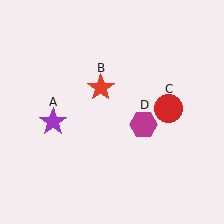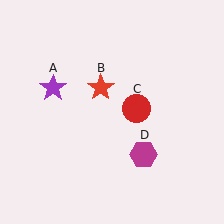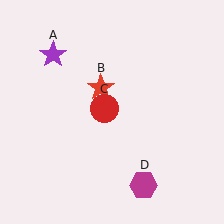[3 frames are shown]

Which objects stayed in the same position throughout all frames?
Red star (object B) remained stationary.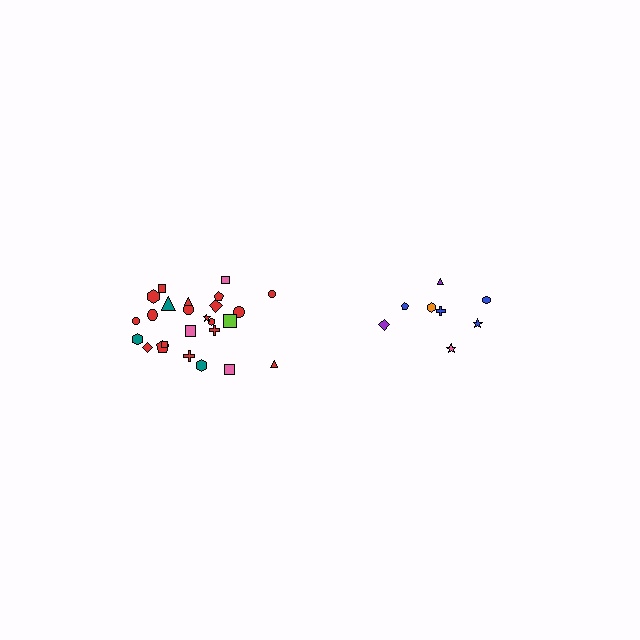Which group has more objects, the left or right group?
The left group.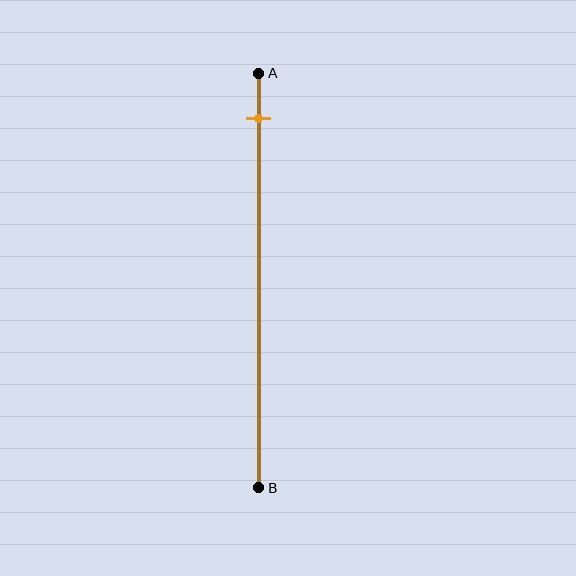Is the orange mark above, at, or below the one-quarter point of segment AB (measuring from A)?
The orange mark is above the one-quarter point of segment AB.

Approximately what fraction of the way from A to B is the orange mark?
The orange mark is approximately 10% of the way from A to B.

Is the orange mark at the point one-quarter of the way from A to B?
No, the mark is at about 10% from A, not at the 25% one-quarter point.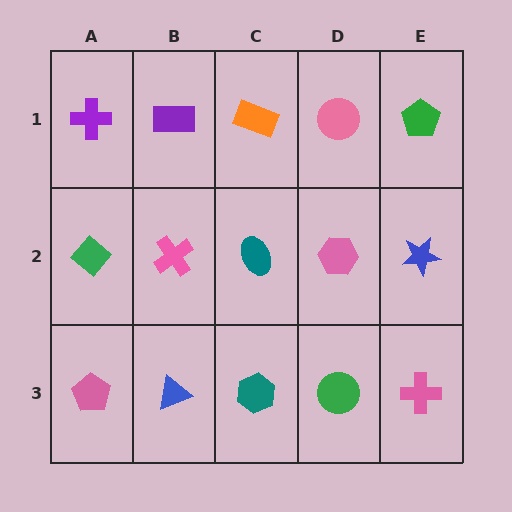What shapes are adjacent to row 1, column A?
A green diamond (row 2, column A), a purple rectangle (row 1, column B).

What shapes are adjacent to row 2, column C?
An orange rectangle (row 1, column C), a teal hexagon (row 3, column C), a pink cross (row 2, column B), a pink hexagon (row 2, column D).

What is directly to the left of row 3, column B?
A pink pentagon.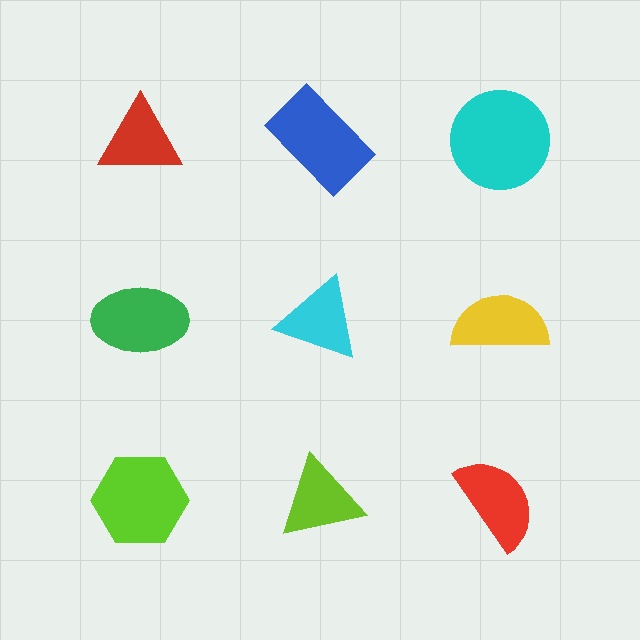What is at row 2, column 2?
A cyan triangle.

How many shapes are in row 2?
3 shapes.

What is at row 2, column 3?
A yellow semicircle.